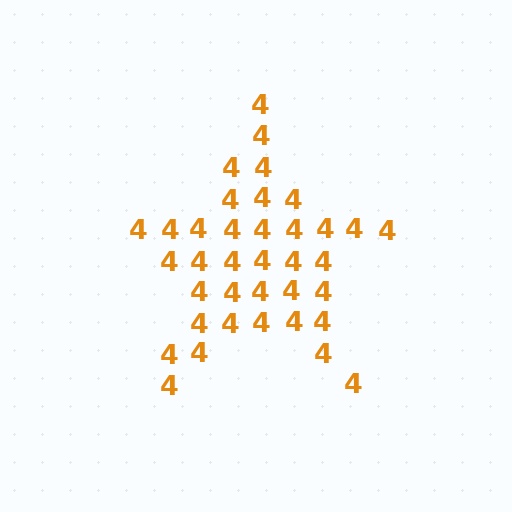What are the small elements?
The small elements are digit 4's.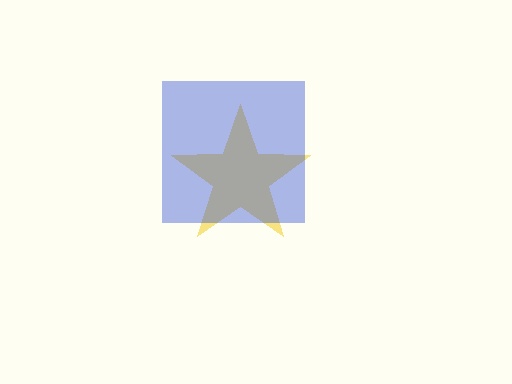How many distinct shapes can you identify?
There are 2 distinct shapes: a yellow star, a blue square.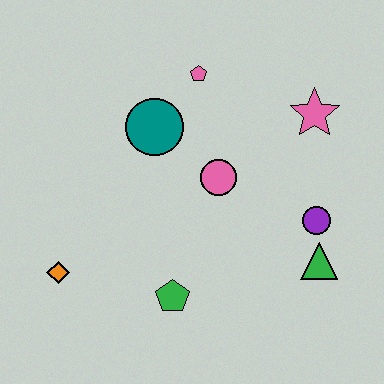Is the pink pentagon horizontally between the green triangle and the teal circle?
Yes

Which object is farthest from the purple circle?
The orange diamond is farthest from the purple circle.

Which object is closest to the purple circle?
The green triangle is closest to the purple circle.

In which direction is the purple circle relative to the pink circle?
The purple circle is to the right of the pink circle.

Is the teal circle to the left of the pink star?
Yes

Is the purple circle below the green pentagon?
No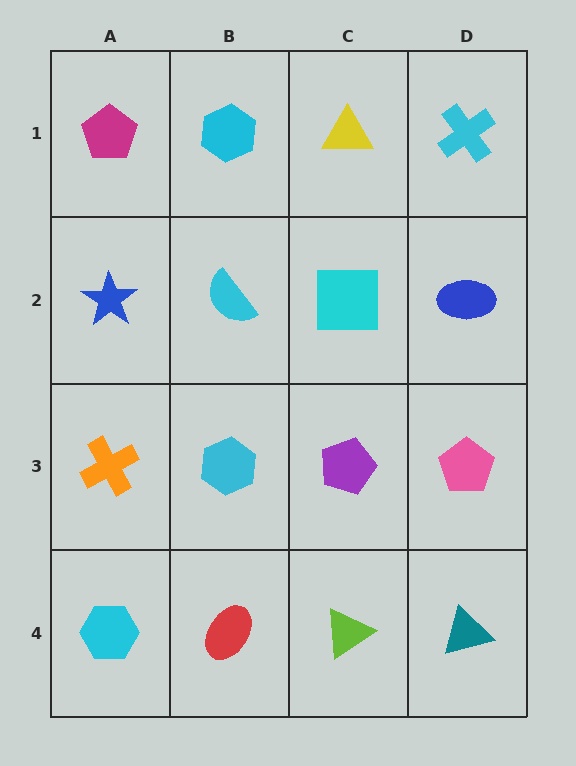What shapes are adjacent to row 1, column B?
A cyan semicircle (row 2, column B), a magenta pentagon (row 1, column A), a yellow triangle (row 1, column C).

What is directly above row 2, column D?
A cyan cross.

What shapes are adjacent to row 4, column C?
A purple pentagon (row 3, column C), a red ellipse (row 4, column B), a teal triangle (row 4, column D).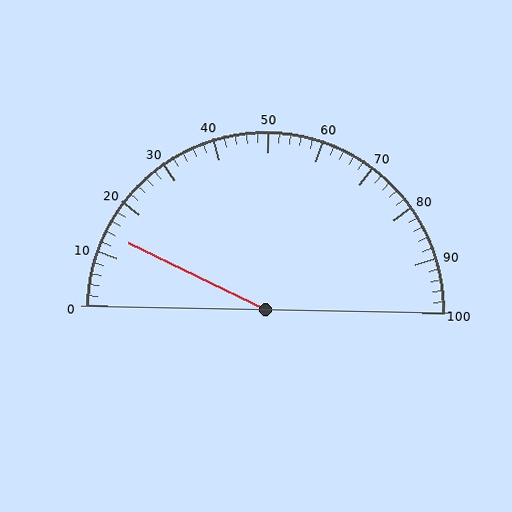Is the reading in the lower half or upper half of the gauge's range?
The reading is in the lower half of the range (0 to 100).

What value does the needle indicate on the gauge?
The needle indicates approximately 14.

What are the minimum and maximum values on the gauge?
The gauge ranges from 0 to 100.